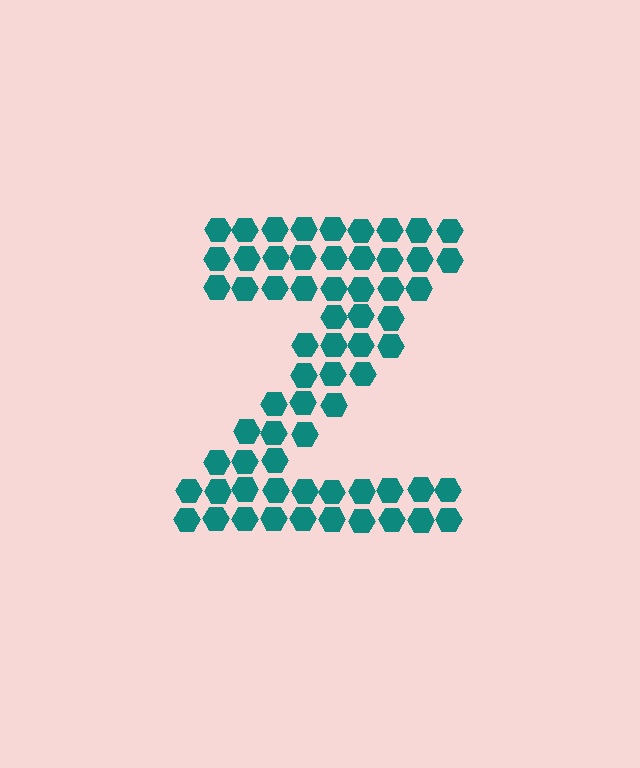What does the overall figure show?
The overall figure shows the letter Z.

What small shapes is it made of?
It is made of small hexagons.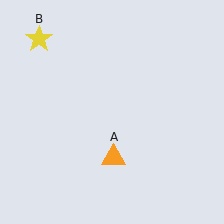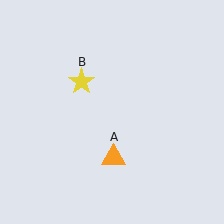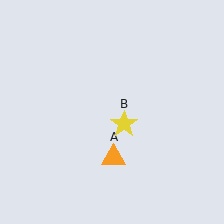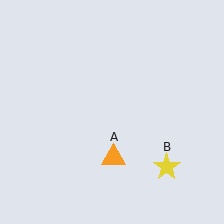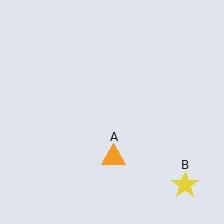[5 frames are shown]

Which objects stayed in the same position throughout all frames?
Orange triangle (object A) remained stationary.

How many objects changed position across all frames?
1 object changed position: yellow star (object B).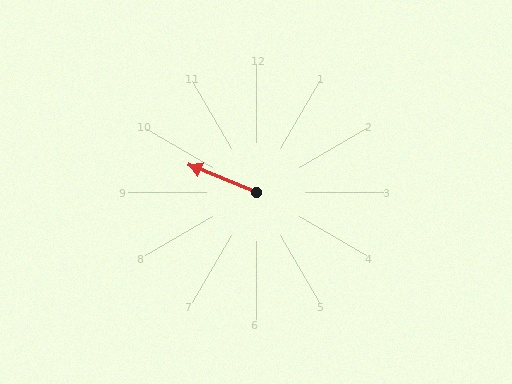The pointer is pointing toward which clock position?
Roughly 10 o'clock.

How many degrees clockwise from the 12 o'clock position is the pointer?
Approximately 292 degrees.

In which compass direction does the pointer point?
West.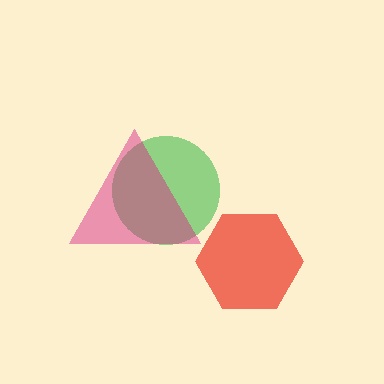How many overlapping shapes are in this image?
There are 3 overlapping shapes in the image.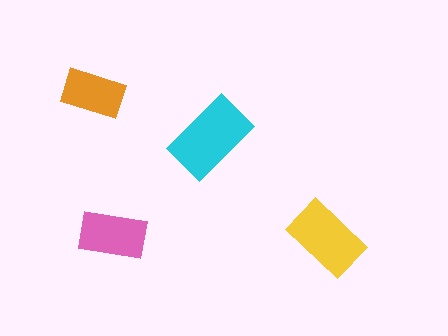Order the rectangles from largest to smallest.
the cyan one, the yellow one, the pink one, the orange one.